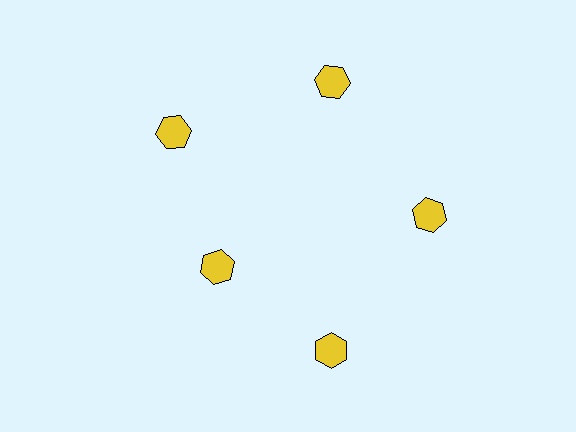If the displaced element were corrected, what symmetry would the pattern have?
It would have 5-fold rotational symmetry — the pattern would map onto itself every 72 degrees.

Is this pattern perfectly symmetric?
No. The 5 yellow hexagons are arranged in a ring, but one element near the 8 o'clock position is pulled inward toward the center, breaking the 5-fold rotational symmetry.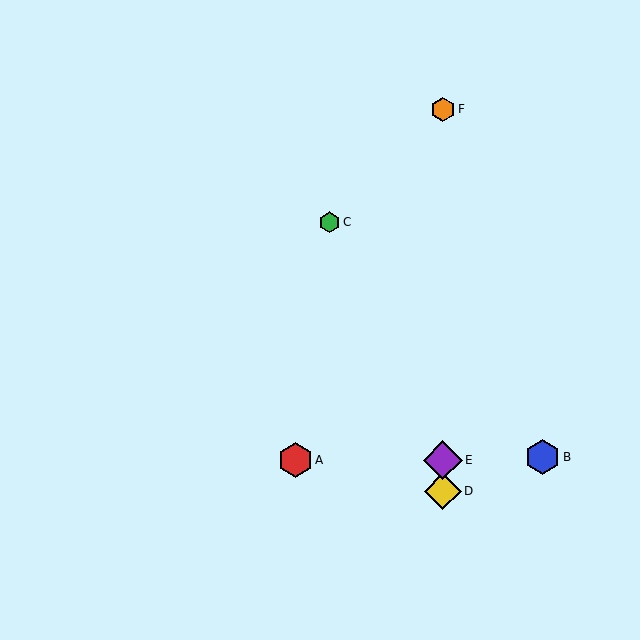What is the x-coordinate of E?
Object E is at x≈443.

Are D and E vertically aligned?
Yes, both are at x≈443.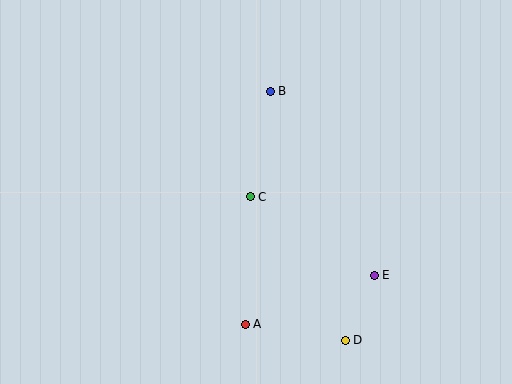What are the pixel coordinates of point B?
Point B is at (270, 91).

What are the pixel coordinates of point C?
Point C is at (250, 197).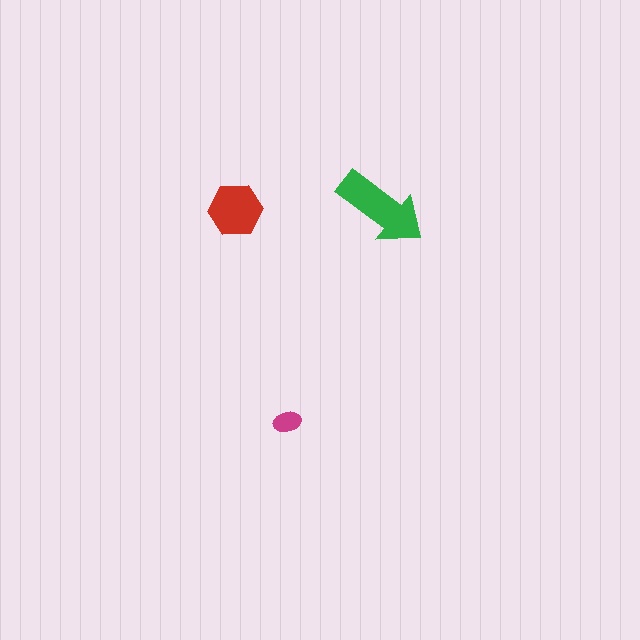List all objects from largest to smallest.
The green arrow, the red hexagon, the magenta ellipse.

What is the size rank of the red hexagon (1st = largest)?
2nd.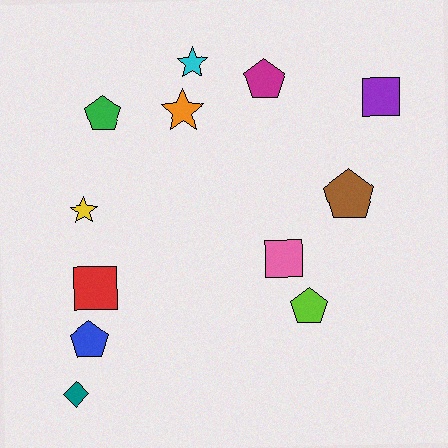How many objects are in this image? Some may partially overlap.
There are 12 objects.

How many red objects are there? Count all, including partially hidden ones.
There is 1 red object.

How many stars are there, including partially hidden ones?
There are 3 stars.